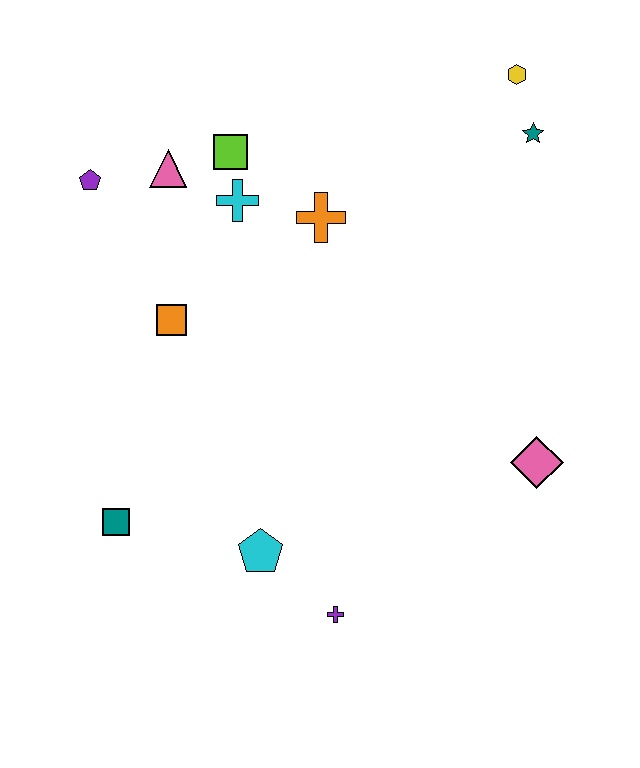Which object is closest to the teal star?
The yellow hexagon is closest to the teal star.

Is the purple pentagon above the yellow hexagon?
No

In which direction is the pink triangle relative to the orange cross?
The pink triangle is to the left of the orange cross.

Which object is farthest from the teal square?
The yellow hexagon is farthest from the teal square.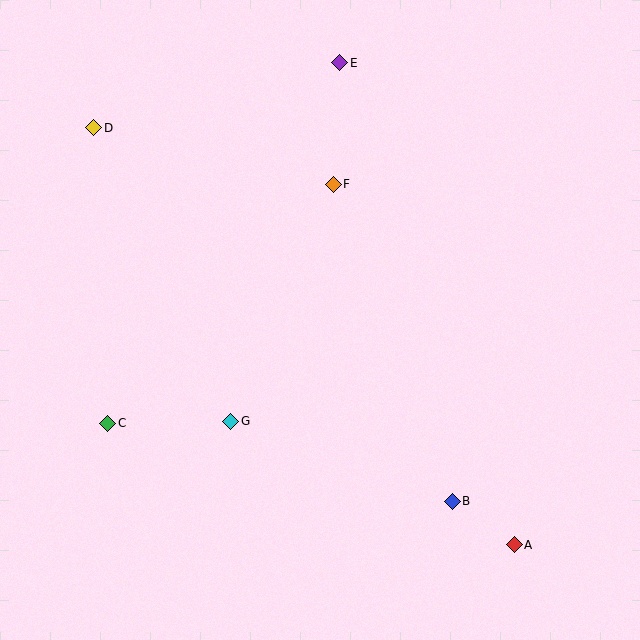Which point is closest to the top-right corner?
Point E is closest to the top-right corner.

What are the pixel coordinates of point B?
Point B is at (452, 501).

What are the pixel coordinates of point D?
Point D is at (94, 128).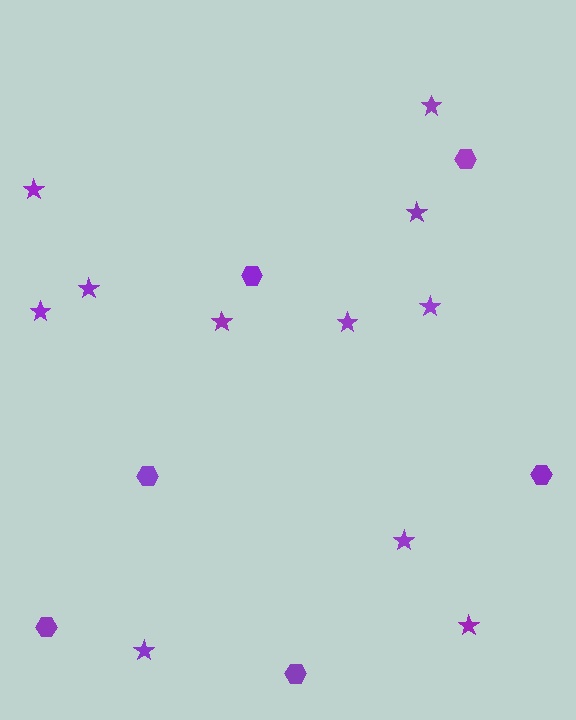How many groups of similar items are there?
There are 2 groups: one group of hexagons (6) and one group of stars (11).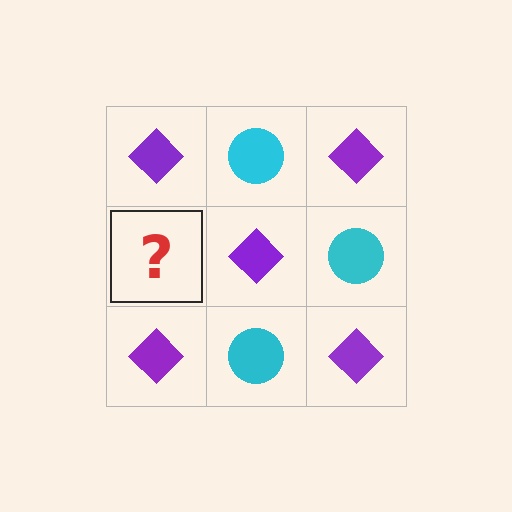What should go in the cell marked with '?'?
The missing cell should contain a cyan circle.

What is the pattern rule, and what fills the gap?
The rule is that it alternates purple diamond and cyan circle in a checkerboard pattern. The gap should be filled with a cyan circle.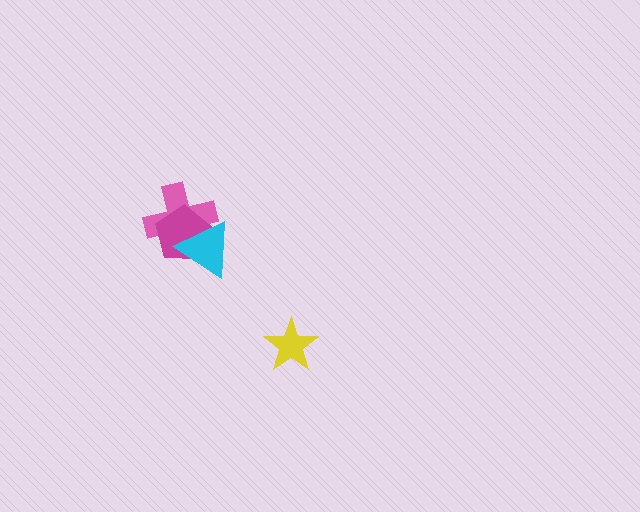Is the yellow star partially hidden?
No, no other shape covers it.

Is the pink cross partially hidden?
Yes, it is partially covered by another shape.